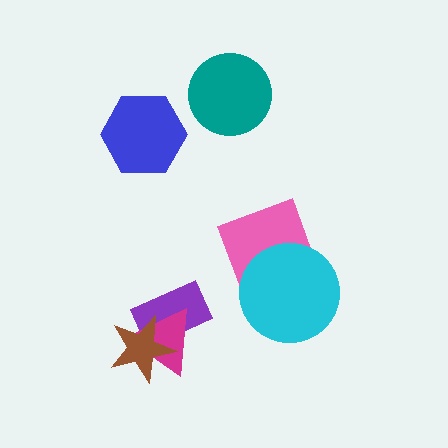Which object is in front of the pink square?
The cyan circle is in front of the pink square.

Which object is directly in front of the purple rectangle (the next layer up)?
The magenta triangle is directly in front of the purple rectangle.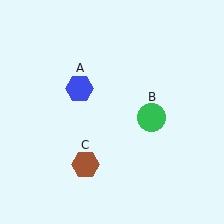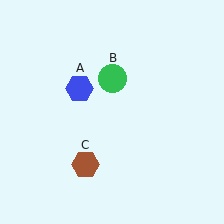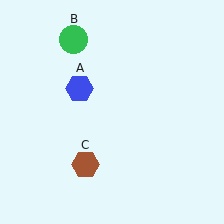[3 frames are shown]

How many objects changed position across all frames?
1 object changed position: green circle (object B).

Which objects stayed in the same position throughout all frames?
Blue hexagon (object A) and brown hexagon (object C) remained stationary.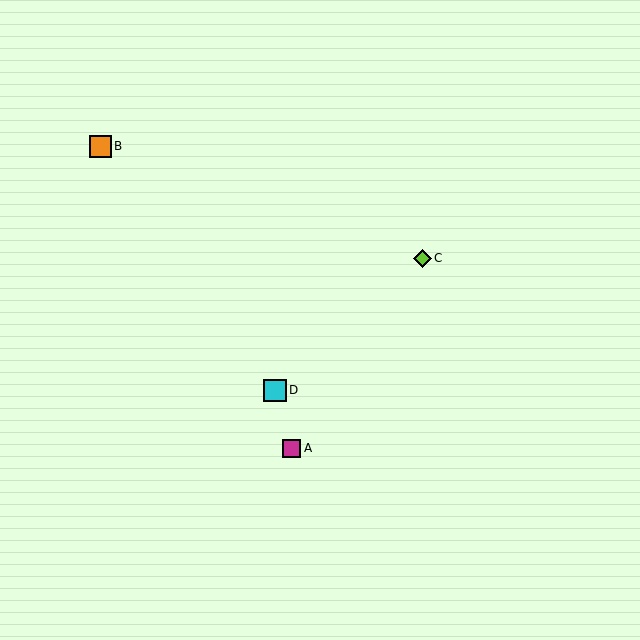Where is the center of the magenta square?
The center of the magenta square is at (292, 448).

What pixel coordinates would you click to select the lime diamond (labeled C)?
Click at (423, 258) to select the lime diamond C.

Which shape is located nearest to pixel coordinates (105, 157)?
The orange square (labeled B) at (101, 146) is nearest to that location.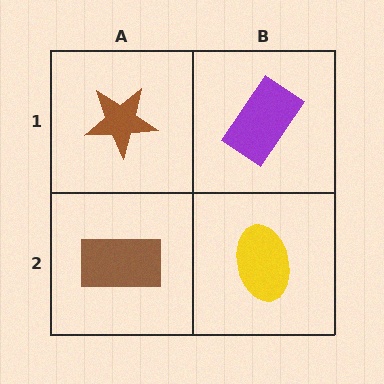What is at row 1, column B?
A purple rectangle.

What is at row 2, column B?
A yellow ellipse.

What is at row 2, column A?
A brown rectangle.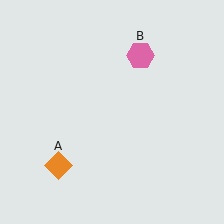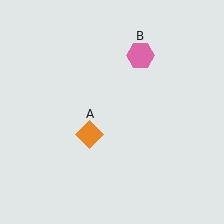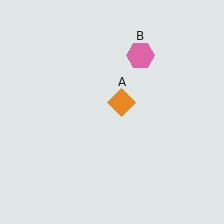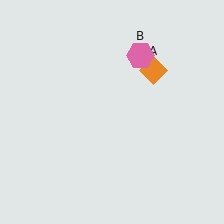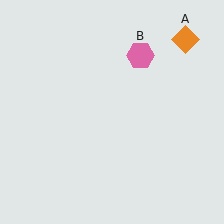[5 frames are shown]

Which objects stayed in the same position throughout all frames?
Pink hexagon (object B) remained stationary.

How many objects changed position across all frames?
1 object changed position: orange diamond (object A).